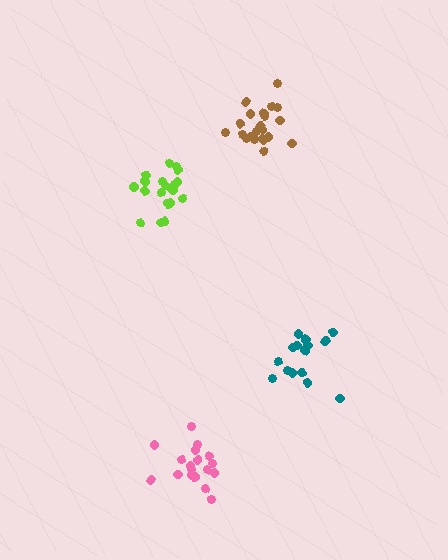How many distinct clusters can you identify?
There are 4 distinct clusters.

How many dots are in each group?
Group 1: 20 dots, Group 2: 15 dots, Group 3: 18 dots, Group 4: 21 dots (74 total).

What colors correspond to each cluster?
The clusters are colored: lime, teal, pink, brown.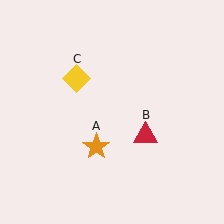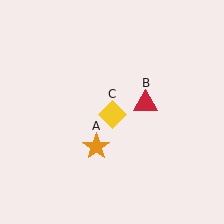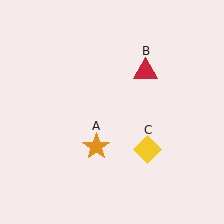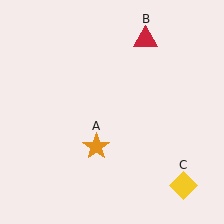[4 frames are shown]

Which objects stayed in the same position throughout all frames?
Orange star (object A) remained stationary.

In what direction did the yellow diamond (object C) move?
The yellow diamond (object C) moved down and to the right.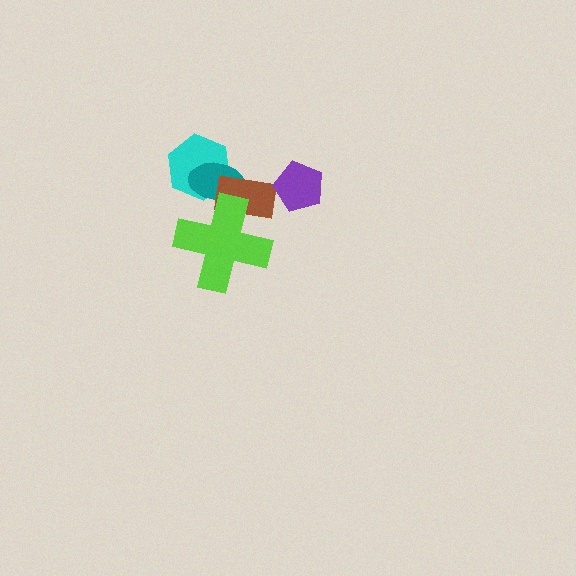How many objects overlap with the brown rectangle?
3 objects overlap with the brown rectangle.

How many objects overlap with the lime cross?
2 objects overlap with the lime cross.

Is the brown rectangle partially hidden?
Yes, it is partially covered by another shape.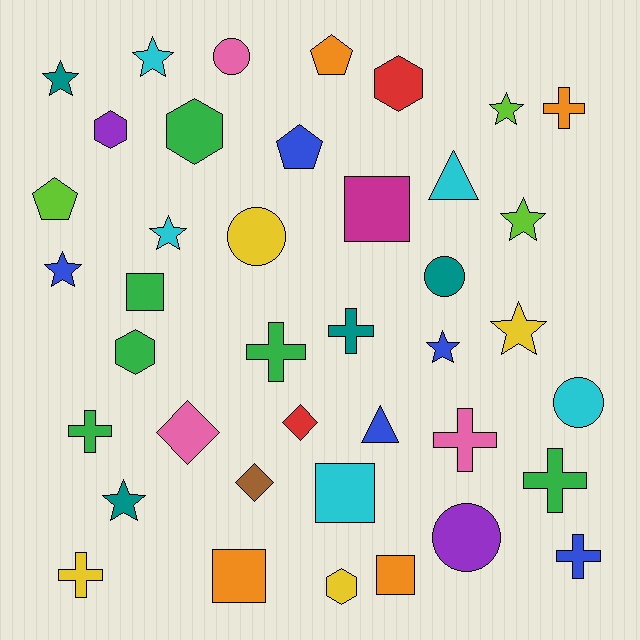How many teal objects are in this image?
There are 4 teal objects.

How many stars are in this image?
There are 9 stars.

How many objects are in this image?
There are 40 objects.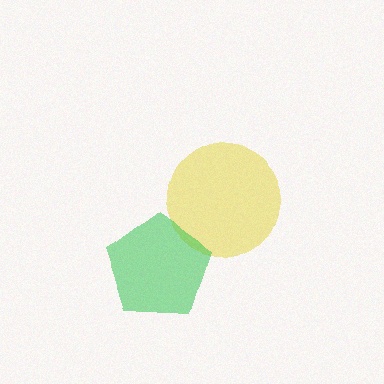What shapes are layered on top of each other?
The layered shapes are: a yellow circle, a green pentagon.